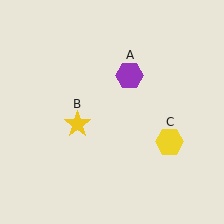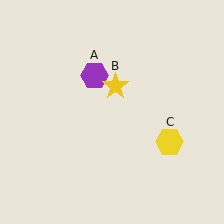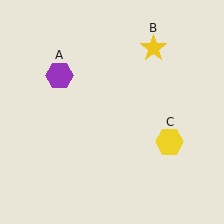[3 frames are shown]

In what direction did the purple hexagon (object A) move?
The purple hexagon (object A) moved left.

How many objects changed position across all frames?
2 objects changed position: purple hexagon (object A), yellow star (object B).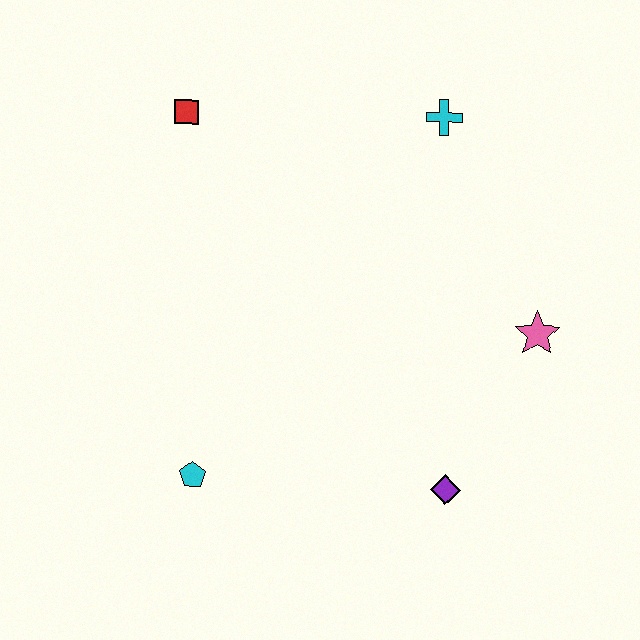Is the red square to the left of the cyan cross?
Yes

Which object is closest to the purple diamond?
The pink star is closest to the purple diamond.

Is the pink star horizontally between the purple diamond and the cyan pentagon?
No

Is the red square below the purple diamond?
No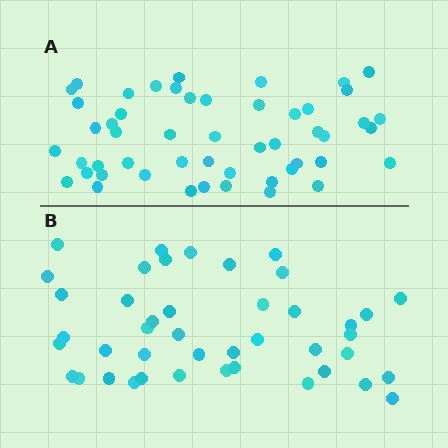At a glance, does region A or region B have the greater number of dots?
Region A (the top region) has more dots.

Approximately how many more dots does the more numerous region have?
Region A has roughly 8 or so more dots than region B.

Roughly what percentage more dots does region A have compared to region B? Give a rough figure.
About 20% more.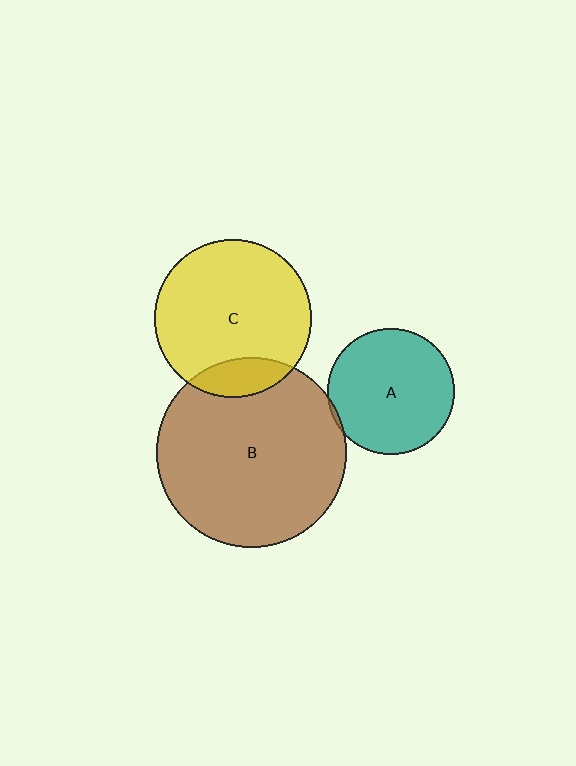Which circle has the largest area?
Circle B (brown).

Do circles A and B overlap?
Yes.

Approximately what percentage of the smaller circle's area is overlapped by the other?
Approximately 5%.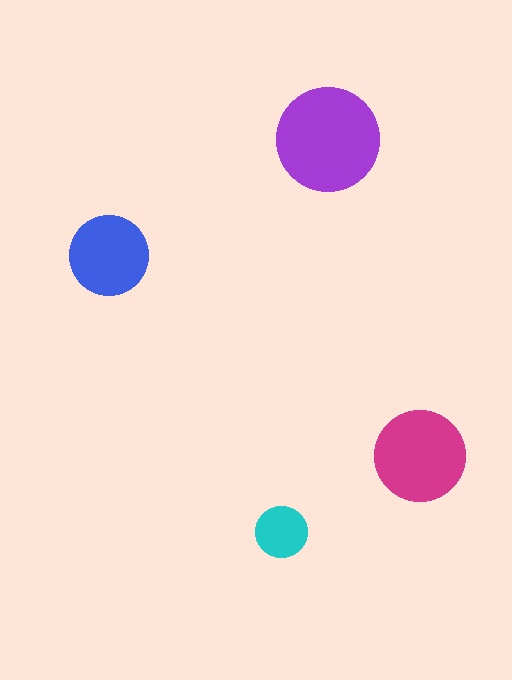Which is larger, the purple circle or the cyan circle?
The purple one.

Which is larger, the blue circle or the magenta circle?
The magenta one.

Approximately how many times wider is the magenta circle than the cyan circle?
About 2 times wider.